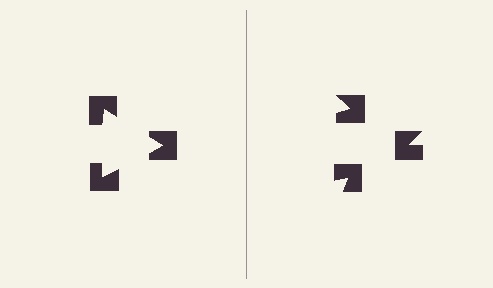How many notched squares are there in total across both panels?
6 — 3 on each side.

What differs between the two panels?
The notched squares are positioned identically on both sides; only the wedge orientations differ. On the left they align to a triangle; on the right they are misaligned.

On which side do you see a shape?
An illusory triangle appears on the left side. On the right side the wedge cuts are rotated, so no coherent shape forms.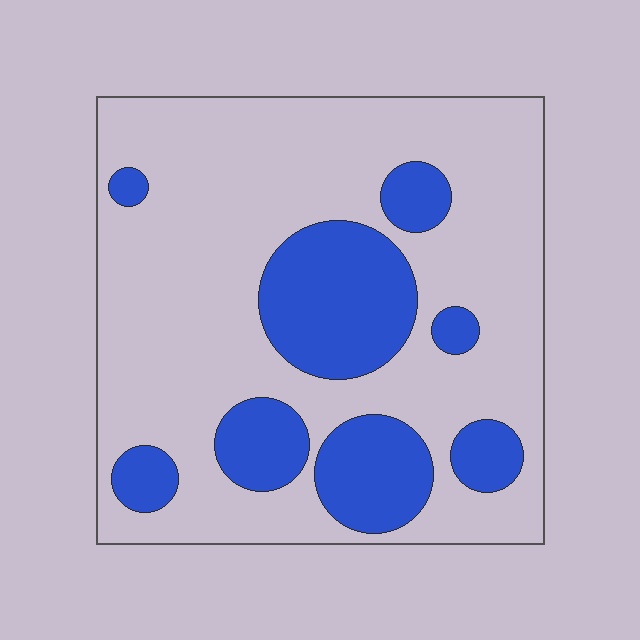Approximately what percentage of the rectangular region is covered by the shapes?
Approximately 25%.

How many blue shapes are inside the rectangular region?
8.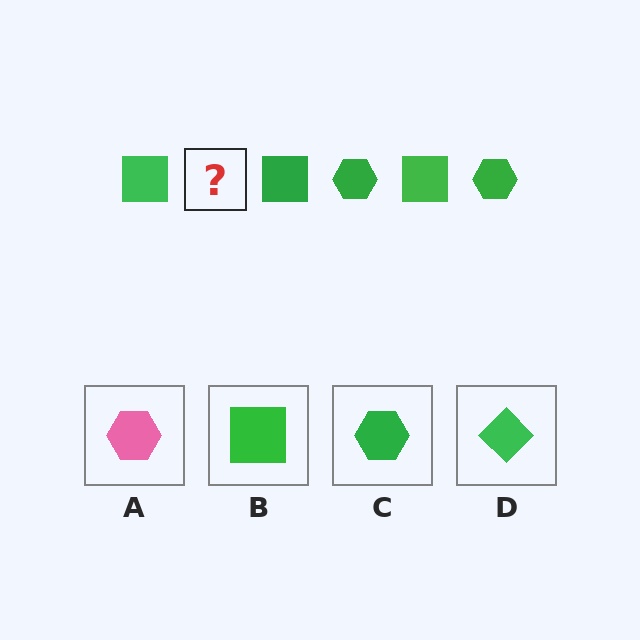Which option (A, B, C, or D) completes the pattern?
C.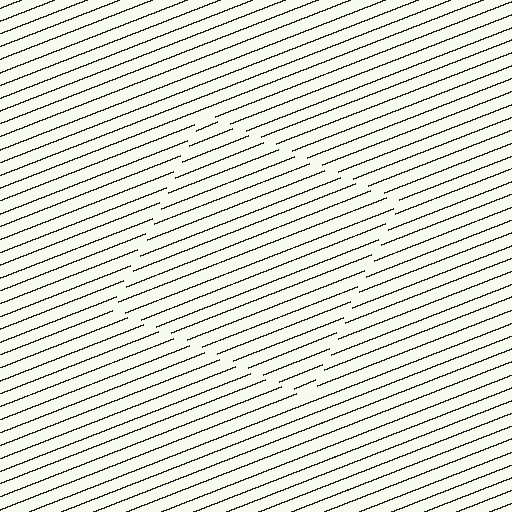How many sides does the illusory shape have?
4 sides — the line-ends trace a square.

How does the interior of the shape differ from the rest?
The interior of the shape contains the same grating, shifted by half a period — the contour is defined by the phase discontinuity where line-ends from the inner and outer gratings abut.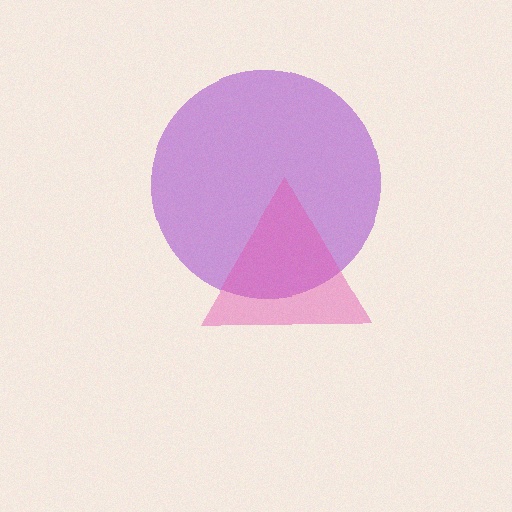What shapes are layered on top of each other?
The layered shapes are: a purple circle, a pink triangle.